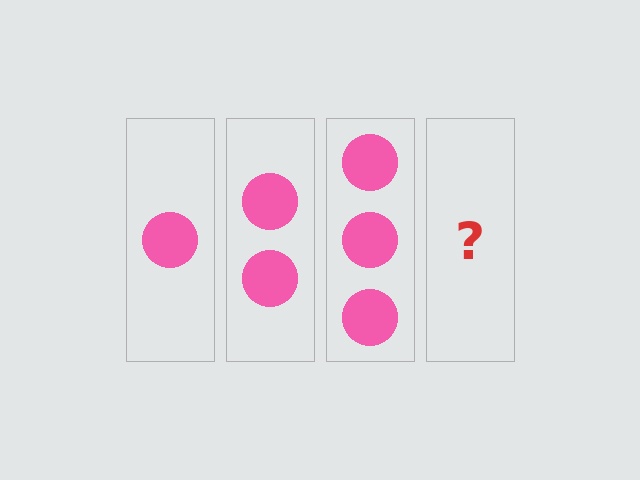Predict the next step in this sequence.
The next step is 4 circles.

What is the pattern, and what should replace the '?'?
The pattern is that each step adds one more circle. The '?' should be 4 circles.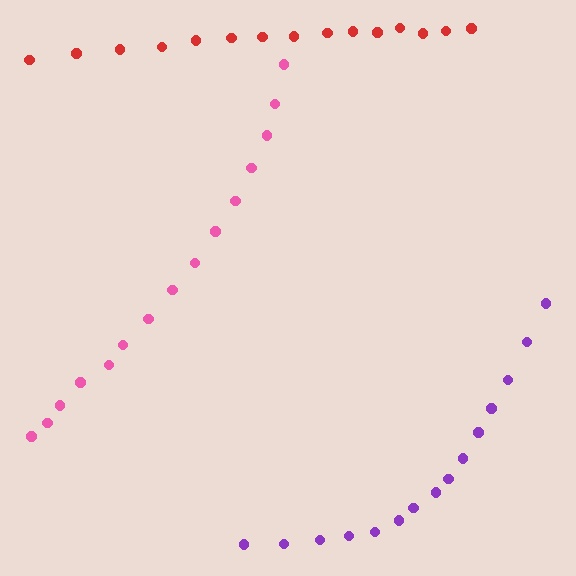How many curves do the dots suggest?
There are 3 distinct paths.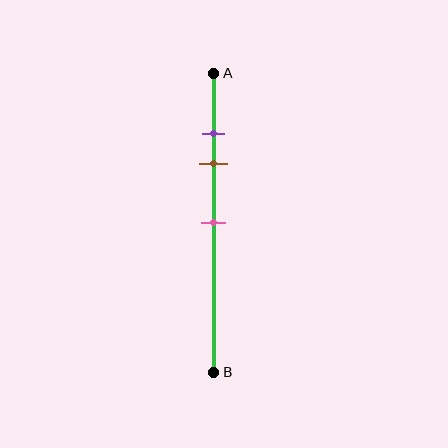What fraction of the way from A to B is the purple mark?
The purple mark is approximately 20% (0.2) of the way from A to B.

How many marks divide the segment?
There are 3 marks dividing the segment.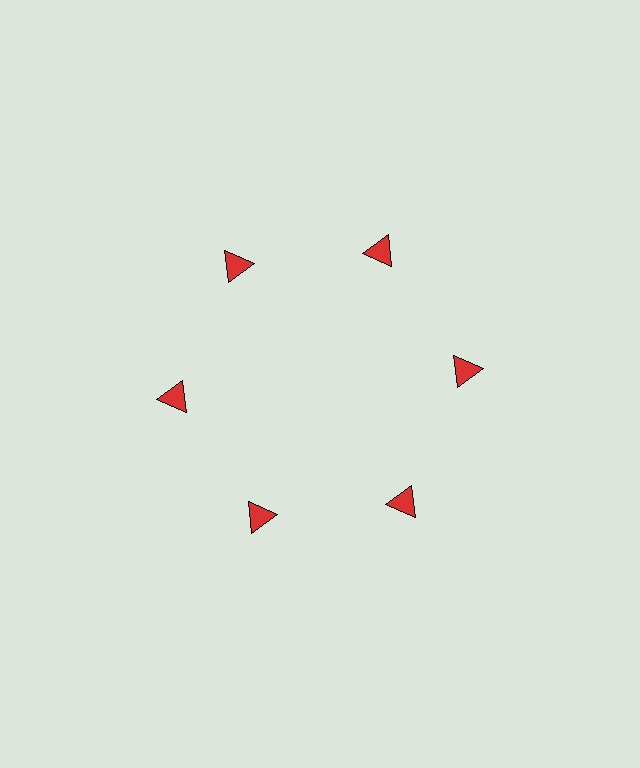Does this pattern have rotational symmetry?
Yes, this pattern has 6-fold rotational symmetry. It looks the same after rotating 60 degrees around the center.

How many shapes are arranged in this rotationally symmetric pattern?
There are 6 shapes, arranged in 6 groups of 1.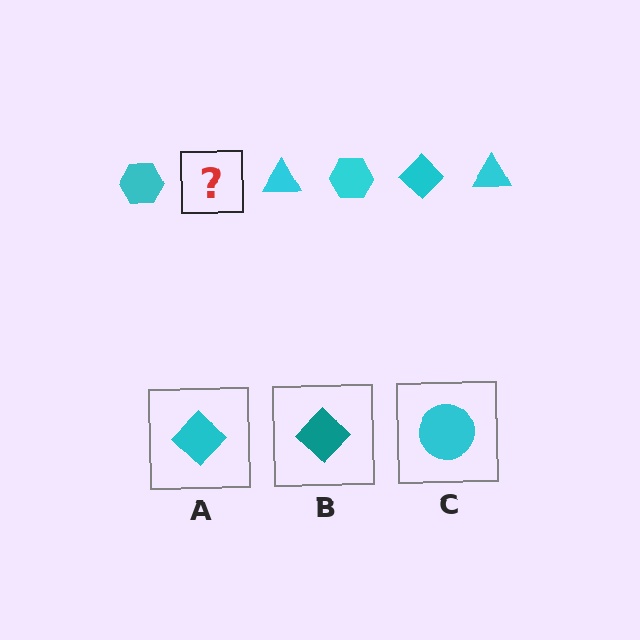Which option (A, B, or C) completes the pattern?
A.